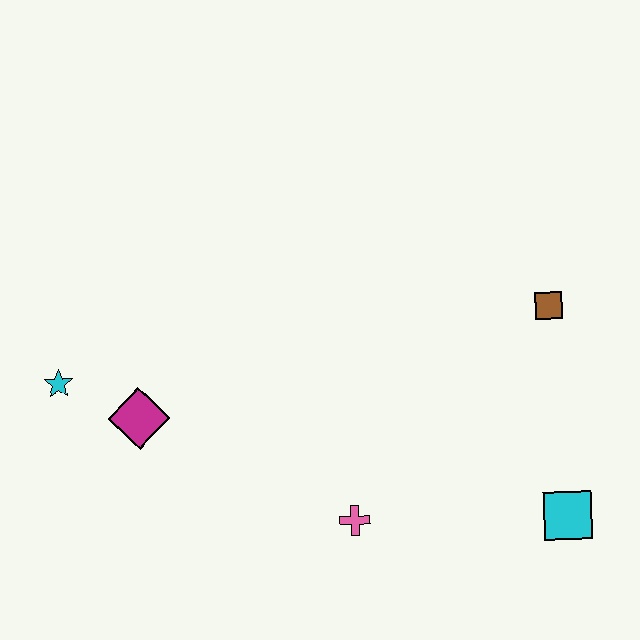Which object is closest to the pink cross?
The cyan square is closest to the pink cross.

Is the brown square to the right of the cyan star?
Yes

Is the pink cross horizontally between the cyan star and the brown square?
Yes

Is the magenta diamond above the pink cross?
Yes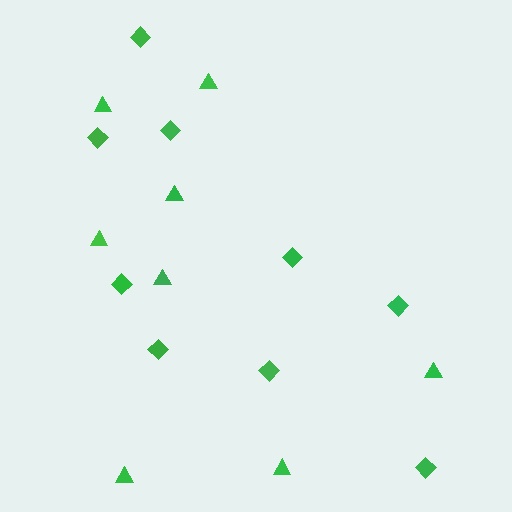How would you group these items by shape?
There are 2 groups: one group of diamonds (9) and one group of triangles (8).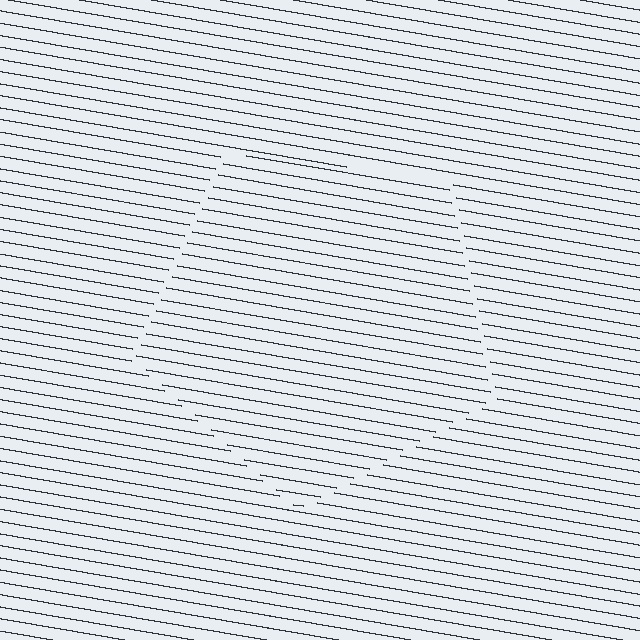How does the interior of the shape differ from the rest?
The interior of the shape contains the same grating, shifted by half a period — the contour is defined by the phase discontinuity where line-ends from the inner and outer gratings abut.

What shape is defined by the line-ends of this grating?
An illusory pentagon. The interior of the shape contains the same grating, shifted by half a period — the contour is defined by the phase discontinuity where line-ends from the inner and outer gratings abut.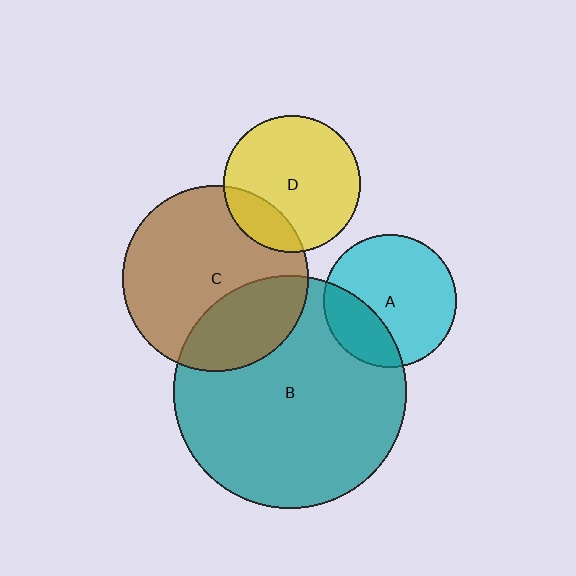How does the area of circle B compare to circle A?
Approximately 3.1 times.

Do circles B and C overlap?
Yes.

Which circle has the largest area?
Circle B (teal).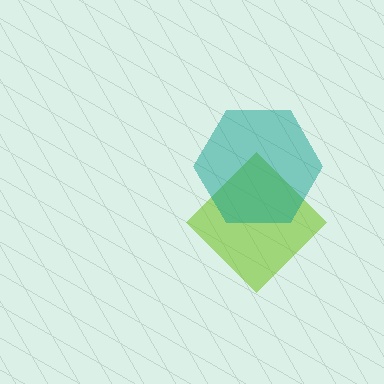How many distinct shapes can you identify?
There are 2 distinct shapes: a lime diamond, a teal hexagon.